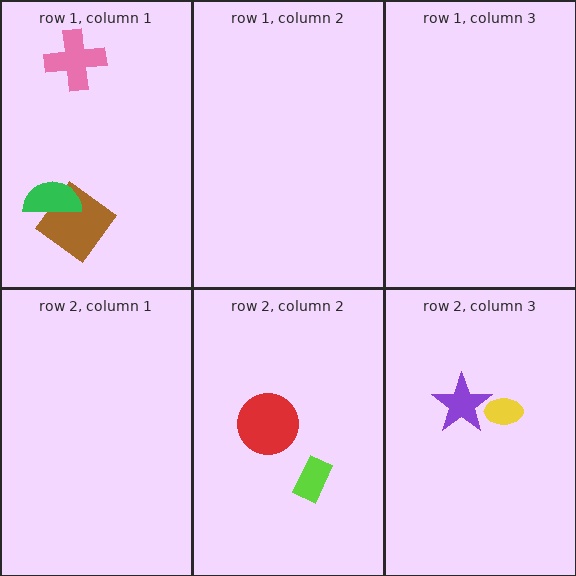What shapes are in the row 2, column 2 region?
The lime rectangle, the red circle.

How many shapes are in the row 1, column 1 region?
3.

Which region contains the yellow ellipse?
The row 2, column 3 region.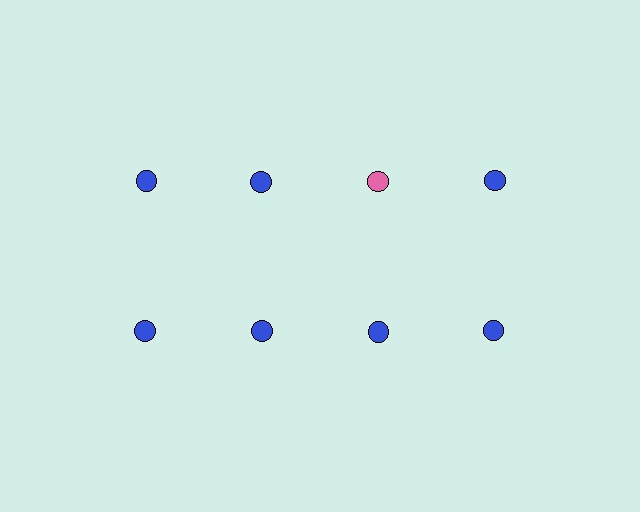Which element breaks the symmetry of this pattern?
The pink circle in the top row, center column breaks the symmetry. All other shapes are blue circles.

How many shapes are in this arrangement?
There are 8 shapes arranged in a grid pattern.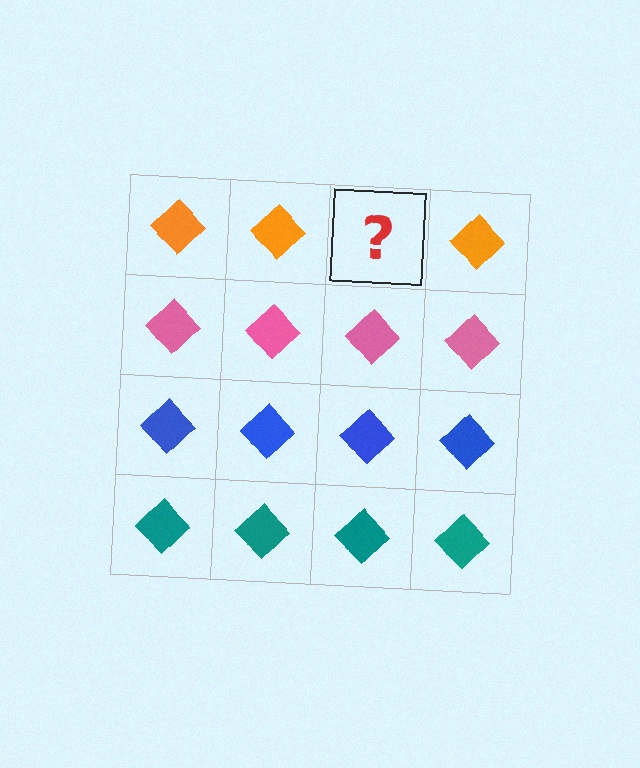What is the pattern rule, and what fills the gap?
The rule is that each row has a consistent color. The gap should be filled with an orange diamond.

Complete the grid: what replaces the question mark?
The question mark should be replaced with an orange diamond.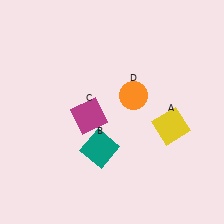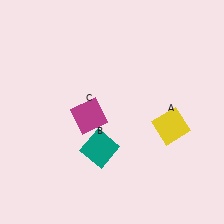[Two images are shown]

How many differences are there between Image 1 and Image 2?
There is 1 difference between the two images.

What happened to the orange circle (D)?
The orange circle (D) was removed in Image 2. It was in the top-right area of Image 1.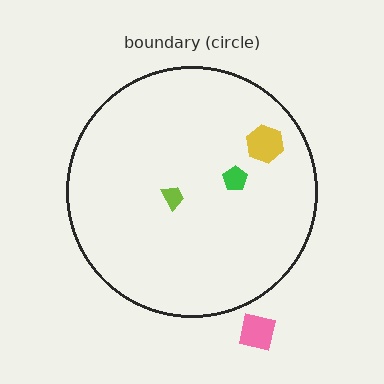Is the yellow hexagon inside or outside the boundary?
Inside.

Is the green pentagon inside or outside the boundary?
Inside.